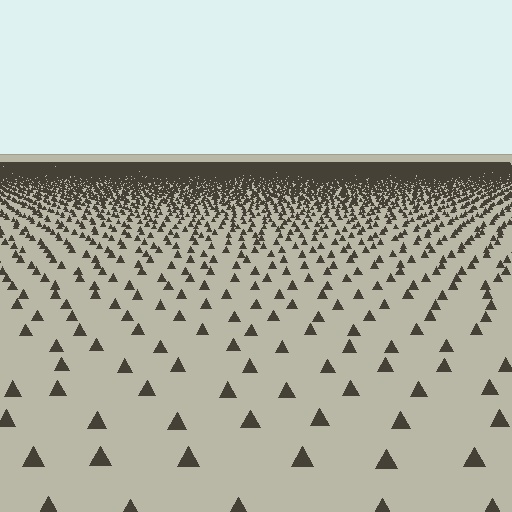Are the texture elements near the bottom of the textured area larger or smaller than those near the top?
Larger. Near the bottom, elements are closer to the viewer and appear at a bigger on-screen size.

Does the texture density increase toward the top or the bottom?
Density increases toward the top.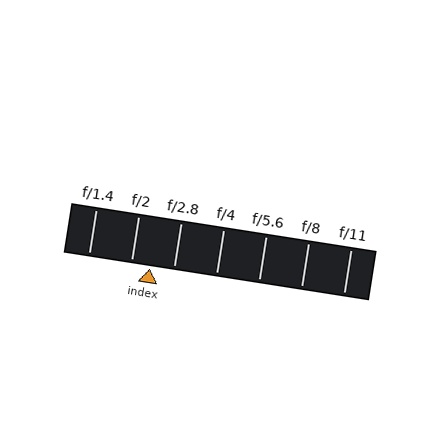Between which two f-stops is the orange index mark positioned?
The index mark is between f/2 and f/2.8.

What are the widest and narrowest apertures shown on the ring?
The widest aperture shown is f/1.4 and the narrowest is f/11.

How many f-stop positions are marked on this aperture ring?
There are 7 f-stop positions marked.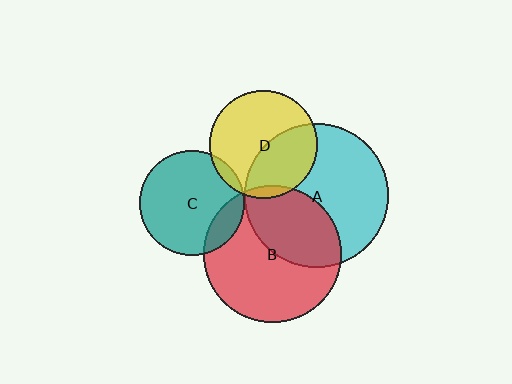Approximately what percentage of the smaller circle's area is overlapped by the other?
Approximately 15%.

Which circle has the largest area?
Circle A (cyan).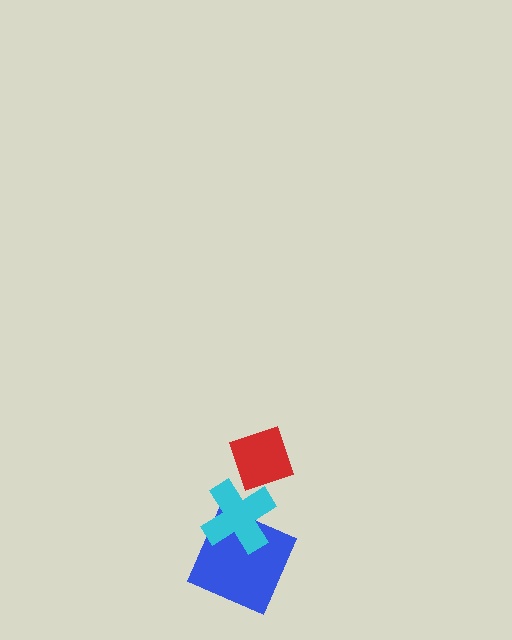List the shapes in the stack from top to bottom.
From top to bottom: the red diamond, the cyan cross, the blue square.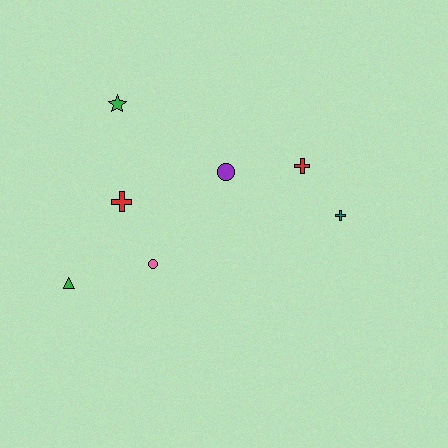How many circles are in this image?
There are 2 circles.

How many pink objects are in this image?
There is 1 pink object.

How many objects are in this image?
There are 7 objects.